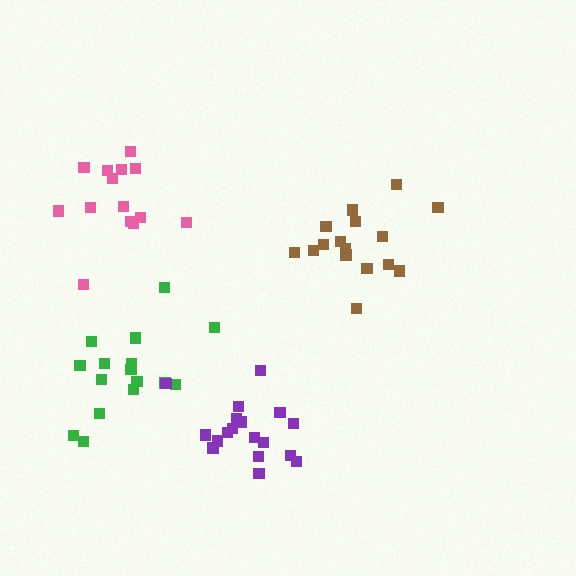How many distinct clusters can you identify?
There are 4 distinct clusters.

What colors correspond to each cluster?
The clusters are colored: green, pink, brown, purple.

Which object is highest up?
The pink cluster is topmost.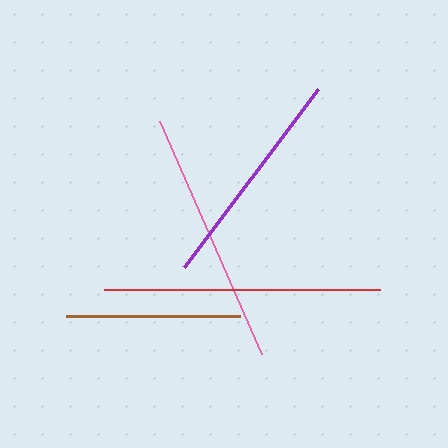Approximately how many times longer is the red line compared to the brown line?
The red line is approximately 1.6 times the length of the brown line.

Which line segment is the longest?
The red line is the longest at approximately 277 pixels.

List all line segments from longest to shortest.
From longest to shortest: red, pink, purple, brown.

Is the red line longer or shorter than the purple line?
The red line is longer than the purple line.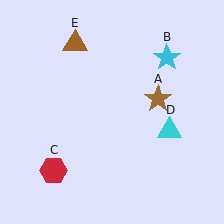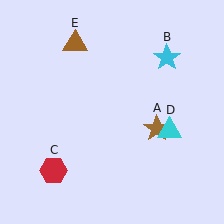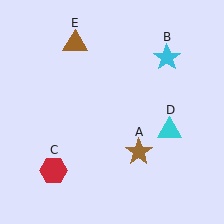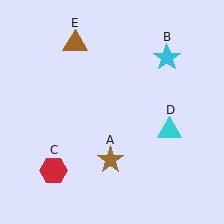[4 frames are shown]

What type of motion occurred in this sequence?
The brown star (object A) rotated clockwise around the center of the scene.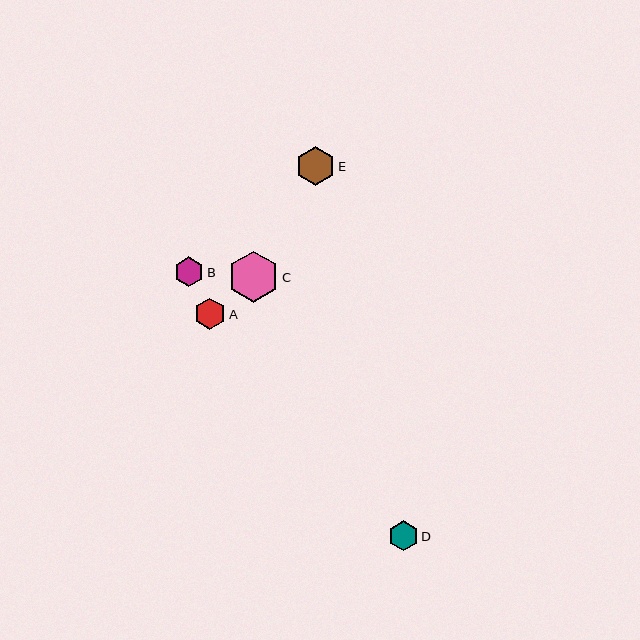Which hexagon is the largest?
Hexagon C is the largest with a size of approximately 51 pixels.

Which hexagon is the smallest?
Hexagon B is the smallest with a size of approximately 30 pixels.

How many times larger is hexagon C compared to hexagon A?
Hexagon C is approximately 1.6 times the size of hexagon A.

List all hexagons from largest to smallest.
From largest to smallest: C, E, A, D, B.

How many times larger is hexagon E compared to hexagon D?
Hexagon E is approximately 1.3 times the size of hexagon D.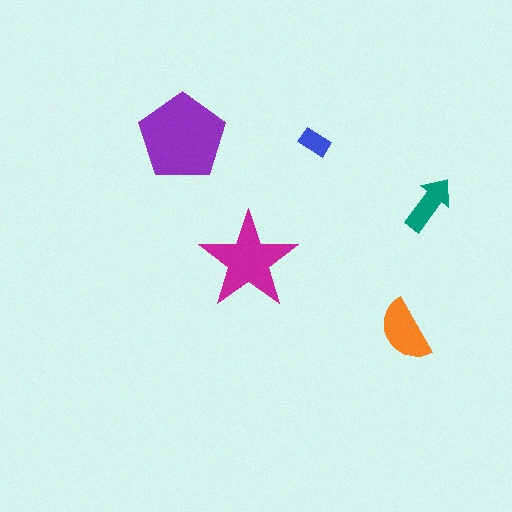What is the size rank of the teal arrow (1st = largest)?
4th.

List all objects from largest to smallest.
The purple pentagon, the magenta star, the orange semicircle, the teal arrow, the blue rectangle.